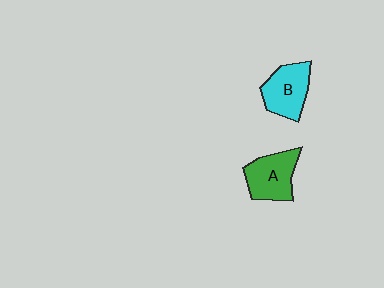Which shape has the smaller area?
Shape B (cyan).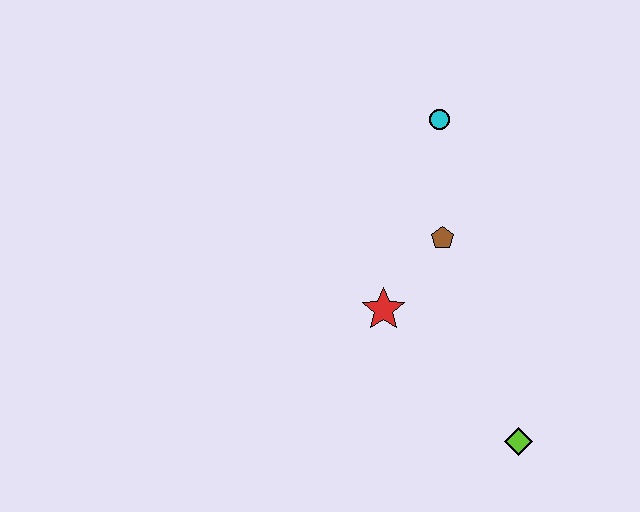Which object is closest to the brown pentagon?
The red star is closest to the brown pentagon.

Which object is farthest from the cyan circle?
The lime diamond is farthest from the cyan circle.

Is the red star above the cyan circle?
No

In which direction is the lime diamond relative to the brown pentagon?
The lime diamond is below the brown pentagon.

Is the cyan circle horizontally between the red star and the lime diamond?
Yes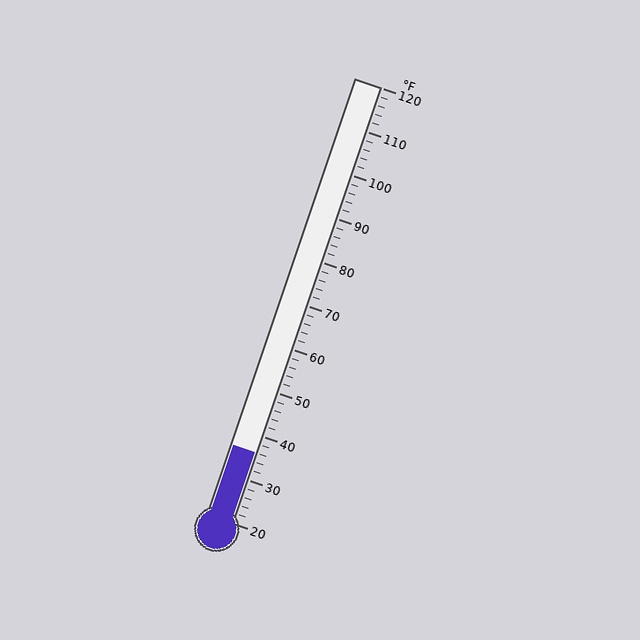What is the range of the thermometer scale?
The thermometer scale ranges from 20°F to 120°F.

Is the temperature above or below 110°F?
The temperature is below 110°F.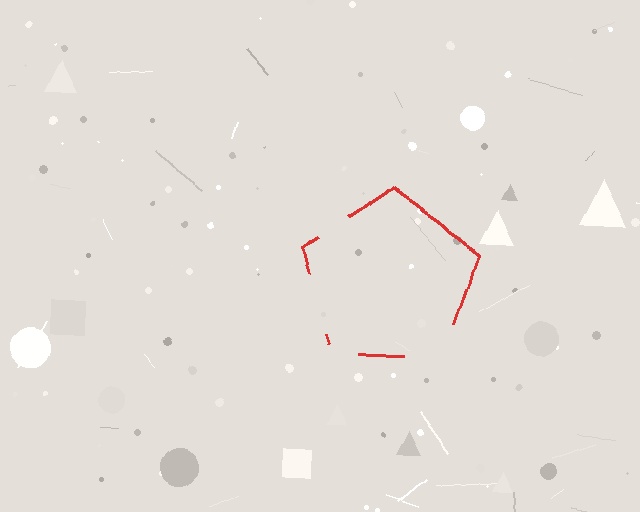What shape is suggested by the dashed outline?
The dashed outline suggests a pentagon.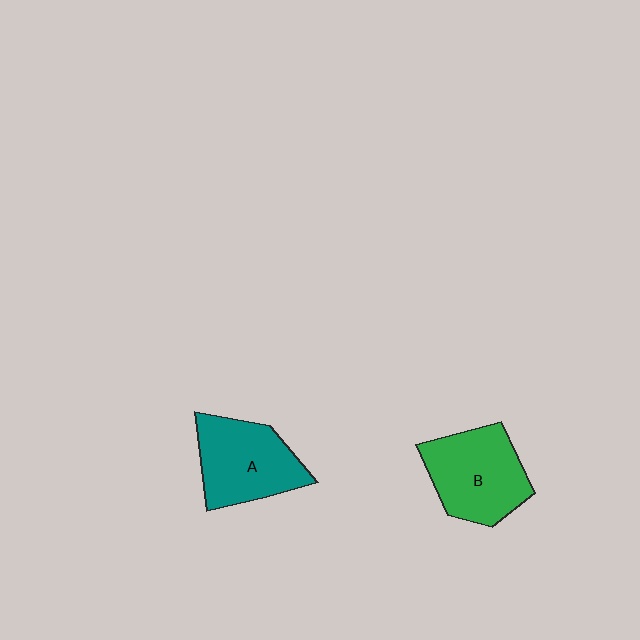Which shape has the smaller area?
Shape A (teal).